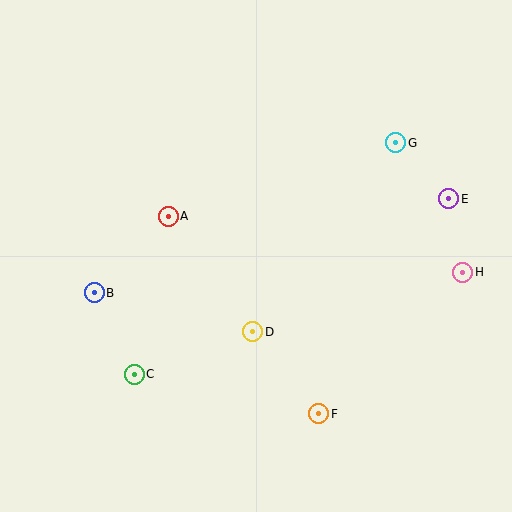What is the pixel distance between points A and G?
The distance between A and G is 239 pixels.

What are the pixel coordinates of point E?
Point E is at (449, 199).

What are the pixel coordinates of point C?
Point C is at (134, 374).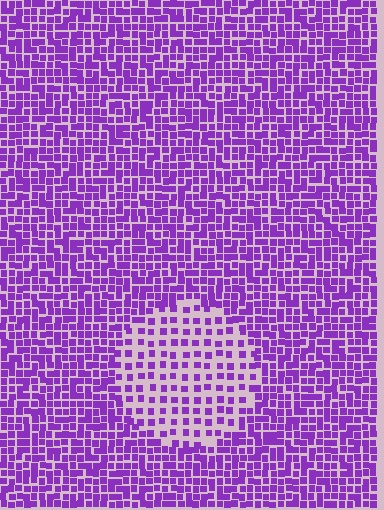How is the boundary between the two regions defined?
The boundary is defined by a change in element density (approximately 2.1x ratio). All elements are the same color, size, and shape.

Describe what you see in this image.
The image contains small purple elements arranged at two different densities. A circle-shaped region is visible where the elements are less densely packed than the surrounding area.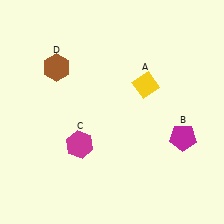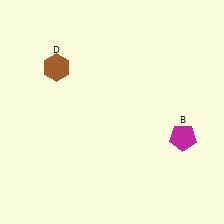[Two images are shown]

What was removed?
The yellow diamond (A), the magenta hexagon (C) were removed in Image 2.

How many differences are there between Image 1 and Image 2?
There are 2 differences between the two images.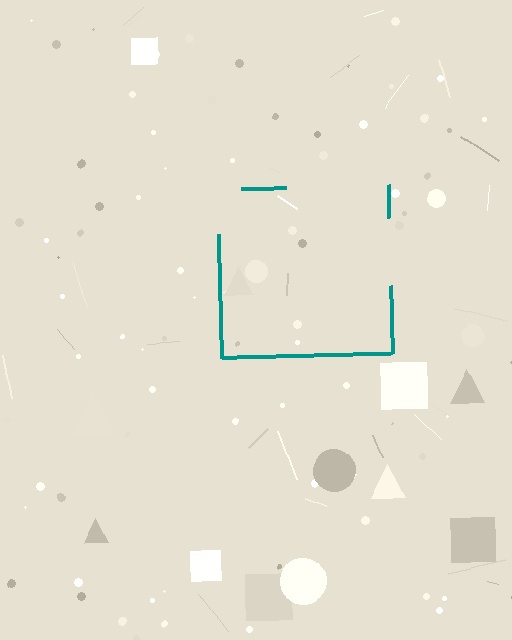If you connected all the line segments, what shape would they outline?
They would outline a square.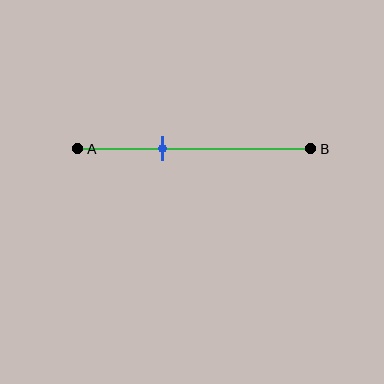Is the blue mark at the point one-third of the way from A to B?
No, the mark is at about 35% from A, not at the 33% one-third point.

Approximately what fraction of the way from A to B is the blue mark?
The blue mark is approximately 35% of the way from A to B.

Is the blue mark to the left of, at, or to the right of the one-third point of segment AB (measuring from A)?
The blue mark is to the right of the one-third point of segment AB.